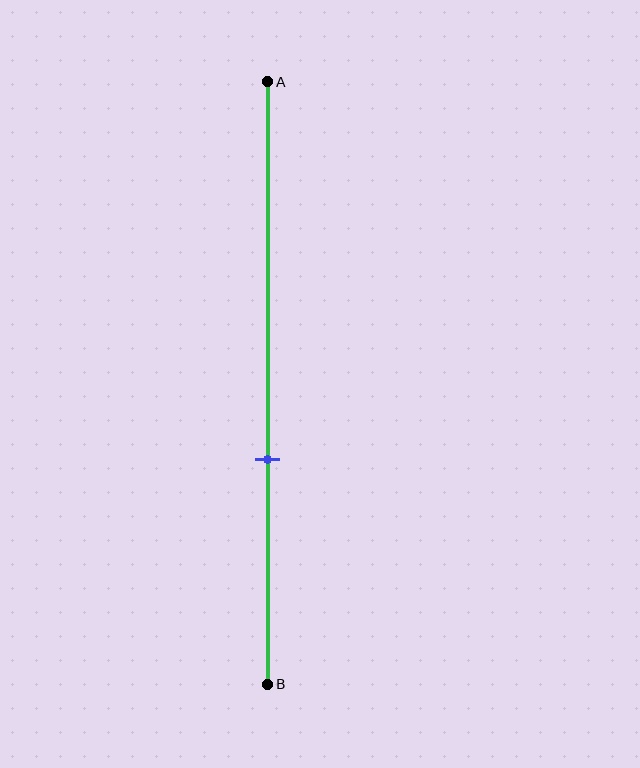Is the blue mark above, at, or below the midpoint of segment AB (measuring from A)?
The blue mark is below the midpoint of segment AB.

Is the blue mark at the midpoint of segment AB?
No, the mark is at about 65% from A, not at the 50% midpoint.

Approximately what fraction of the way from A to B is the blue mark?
The blue mark is approximately 65% of the way from A to B.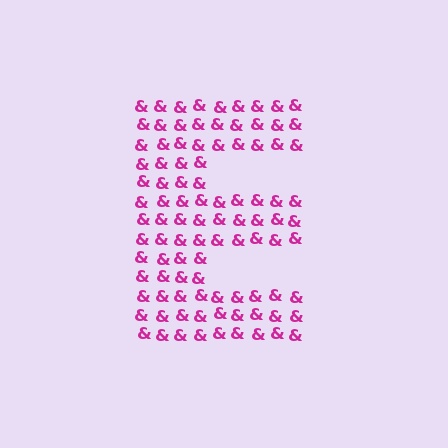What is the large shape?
The large shape is the letter E.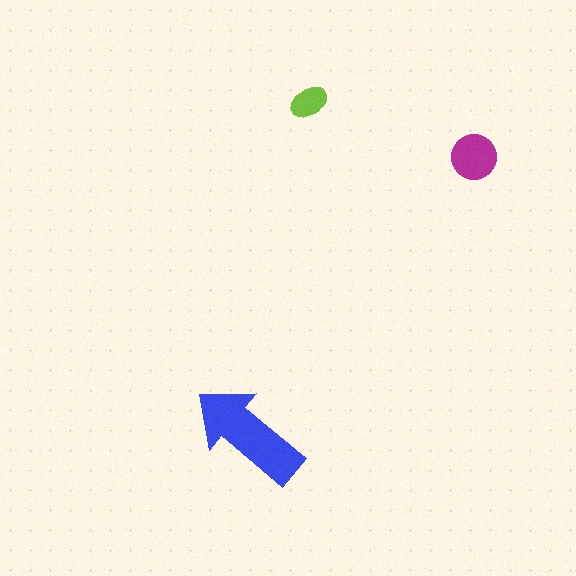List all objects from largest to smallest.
The blue arrow, the magenta circle, the lime ellipse.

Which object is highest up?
The lime ellipse is topmost.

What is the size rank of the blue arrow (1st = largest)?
1st.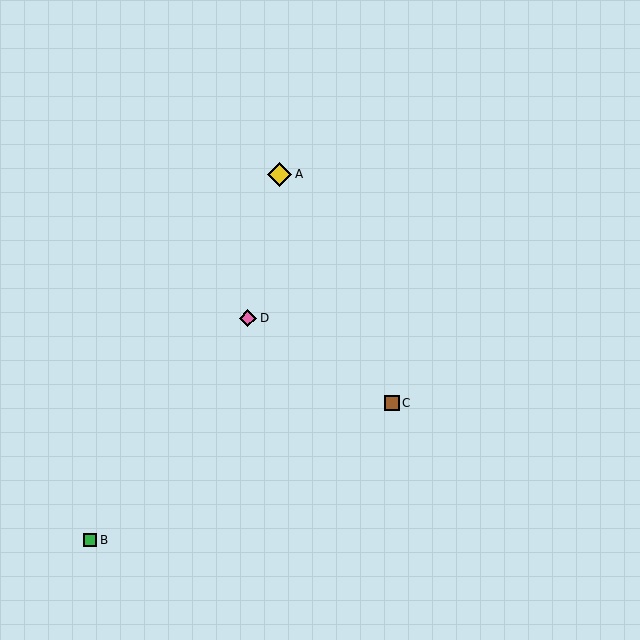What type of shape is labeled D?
Shape D is a pink diamond.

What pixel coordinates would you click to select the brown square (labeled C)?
Click at (392, 403) to select the brown square C.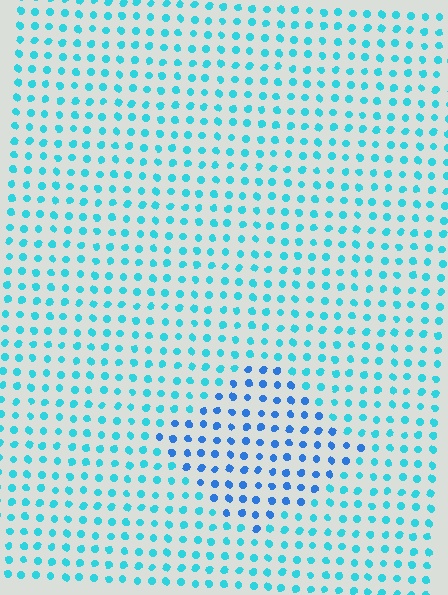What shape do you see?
I see a diamond.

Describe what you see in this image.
The image is filled with small cyan elements in a uniform arrangement. A diamond-shaped region is visible where the elements are tinted to a slightly different hue, forming a subtle color boundary.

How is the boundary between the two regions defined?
The boundary is defined purely by a slight shift in hue (about 31 degrees). Spacing, size, and orientation are identical on both sides.